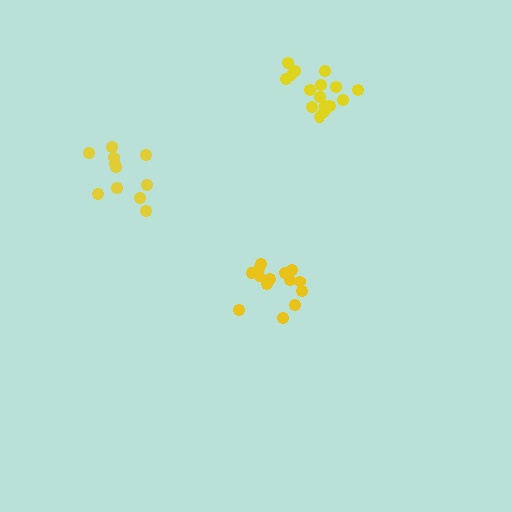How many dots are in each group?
Group 1: 14 dots, Group 2: 16 dots, Group 3: 11 dots (41 total).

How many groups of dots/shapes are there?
There are 3 groups.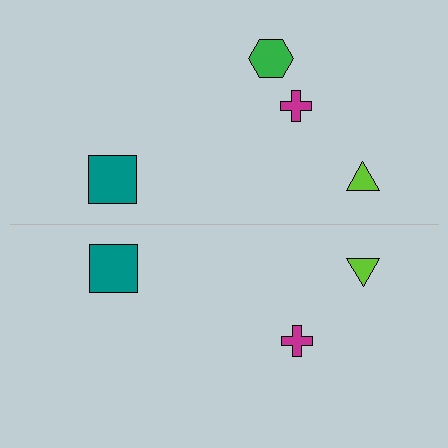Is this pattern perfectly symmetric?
No, the pattern is not perfectly symmetric. A green hexagon is missing from the bottom side.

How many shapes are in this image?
There are 7 shapes in this image.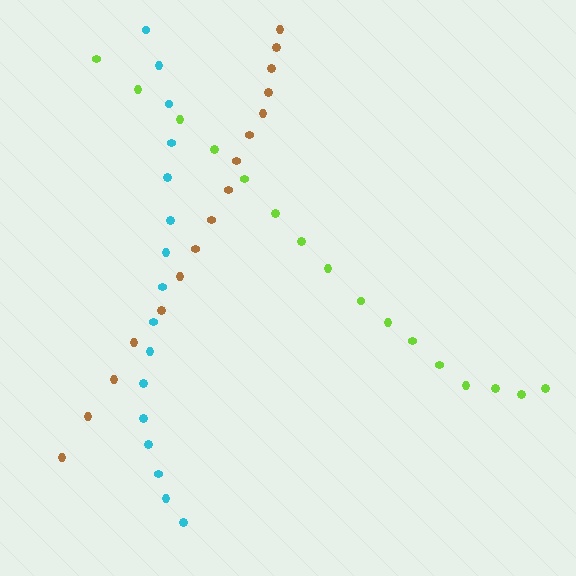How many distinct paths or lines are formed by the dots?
There are 3 distinct paths.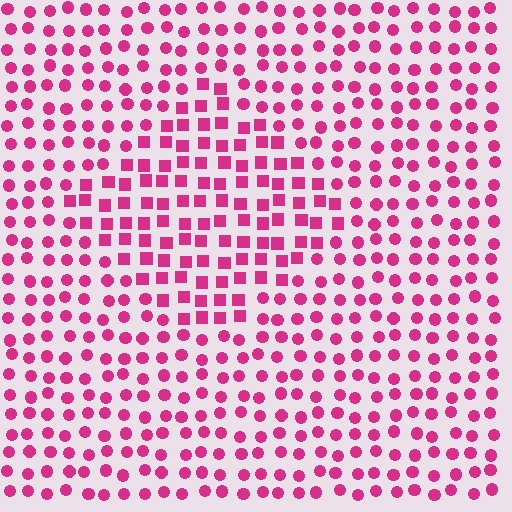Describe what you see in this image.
The image is filled with small magenta elements arranged in a uniform grid. A diamond-shaped region contains squares, while the surrounding area contains circles. The boundary is defined purely by the change in element shape.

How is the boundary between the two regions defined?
The boundary is defined by a change in element shape: squares inside vs. circles outside. All elements share the same color and spacing.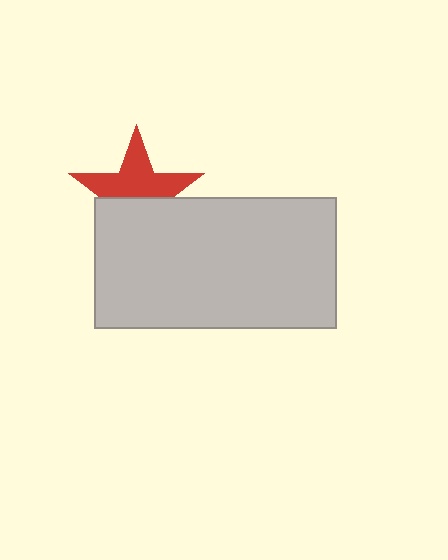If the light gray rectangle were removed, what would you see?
You would see the complete red star.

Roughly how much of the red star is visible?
About half of it is visible (roughly 56%).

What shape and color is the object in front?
The object in front is a light gray rectangle.